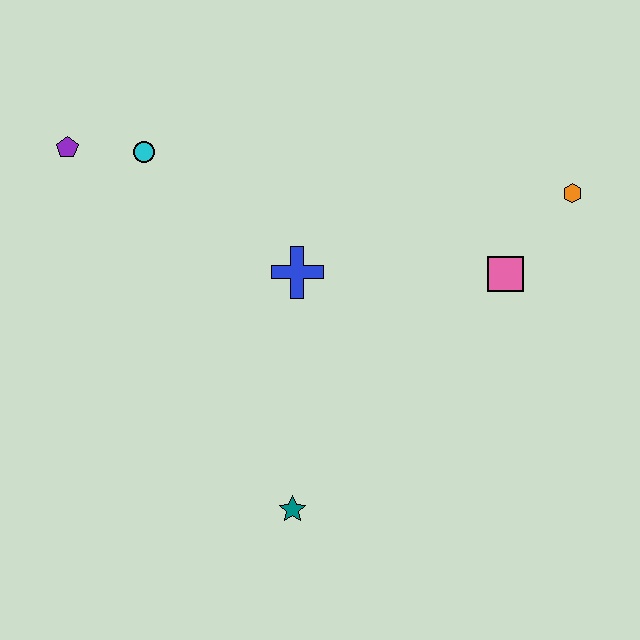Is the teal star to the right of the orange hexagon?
No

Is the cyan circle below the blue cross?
No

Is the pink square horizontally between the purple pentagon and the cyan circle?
No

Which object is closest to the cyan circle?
The purple pentagon is closest to the cyan circle.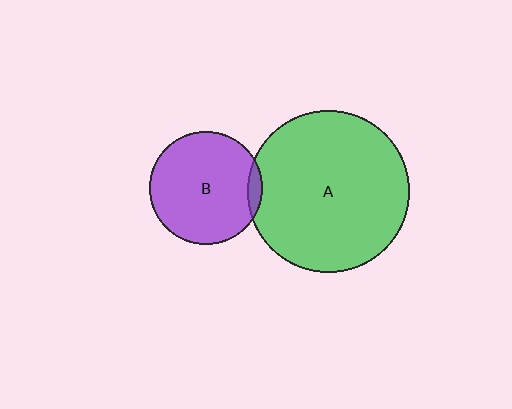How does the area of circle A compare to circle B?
Approximately 2.1 times.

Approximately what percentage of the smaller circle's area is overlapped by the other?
Approximately 5%.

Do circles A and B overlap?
Yes.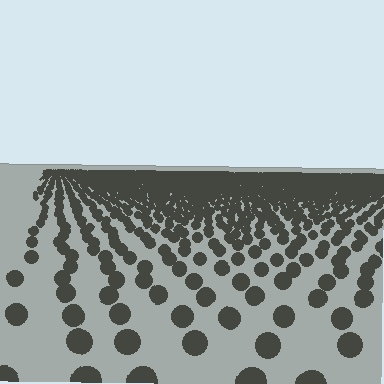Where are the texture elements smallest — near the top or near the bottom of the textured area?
Near the top.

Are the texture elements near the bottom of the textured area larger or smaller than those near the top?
Larger. Near the bottom, elements are closer to the viewer and appear at a bigger on-screen size.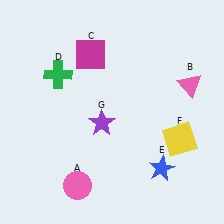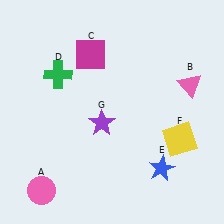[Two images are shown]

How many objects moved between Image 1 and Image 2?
1 object moved between the two images.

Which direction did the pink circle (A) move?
The pink circle (A) moved left.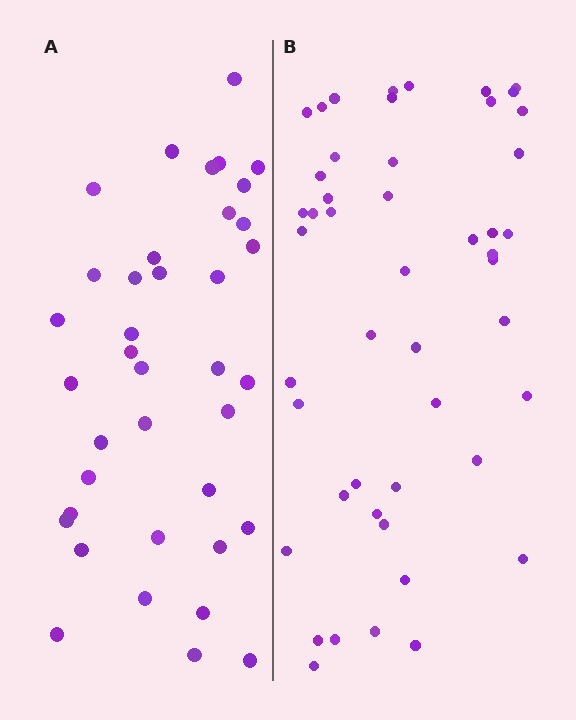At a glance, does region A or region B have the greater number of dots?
Region B (the right region) has more dots.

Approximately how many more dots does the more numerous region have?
Region B has roughly 10 or so more dots than region A.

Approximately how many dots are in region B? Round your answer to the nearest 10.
About 50 dots. (The exact count is 48, which rounds to 50.)